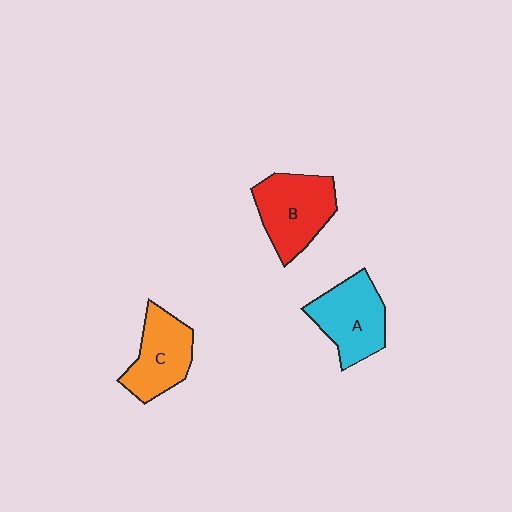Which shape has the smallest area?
Shape C (orange).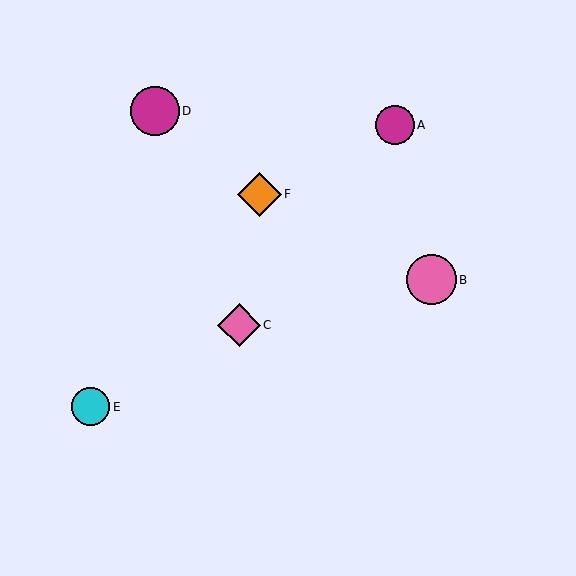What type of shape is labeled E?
Shape E is a cyan circle.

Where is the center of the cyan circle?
The center of the cyan circle is at (91, 407).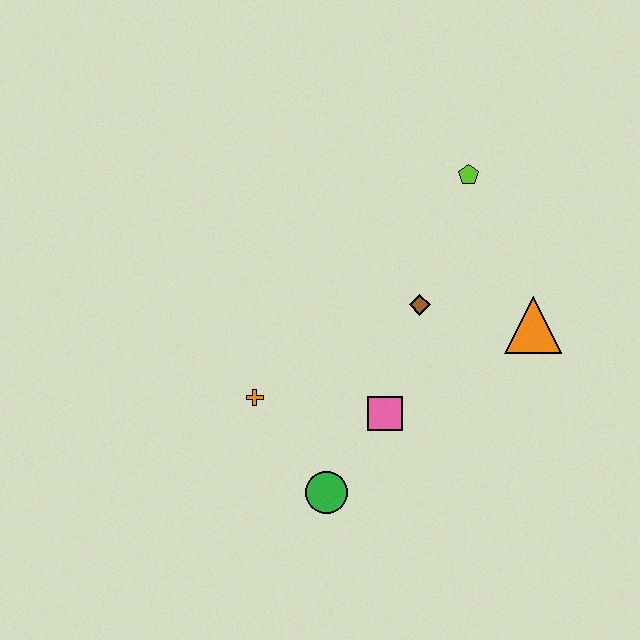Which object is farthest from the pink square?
The lime pentagon is farthest from the pink square.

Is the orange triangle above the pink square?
Yes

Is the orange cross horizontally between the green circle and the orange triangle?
No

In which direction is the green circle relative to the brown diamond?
The green circle is below the brown diamond.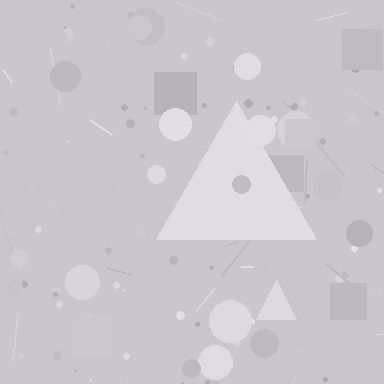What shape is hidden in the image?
A triangle is hidden in the image.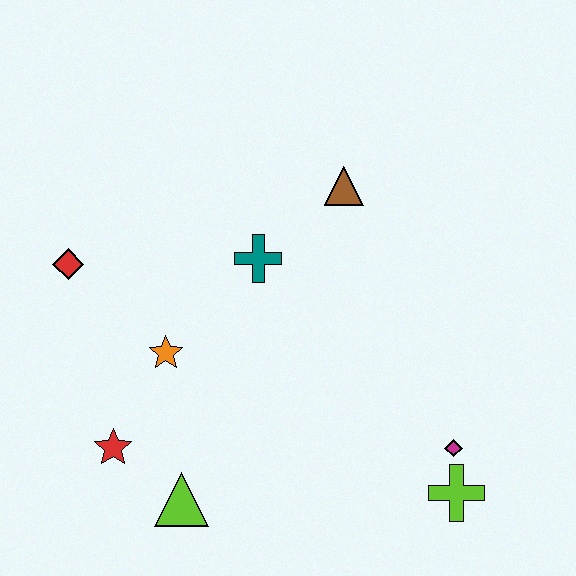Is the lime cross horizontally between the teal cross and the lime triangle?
No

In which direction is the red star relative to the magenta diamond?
The red star is to the left of the magenta diamond.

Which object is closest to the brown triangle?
The teal cross is closest to the brown triangle.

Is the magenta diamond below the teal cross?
Yes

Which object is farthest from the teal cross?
The lime cross is farthest from the teal cross.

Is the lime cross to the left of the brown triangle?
No